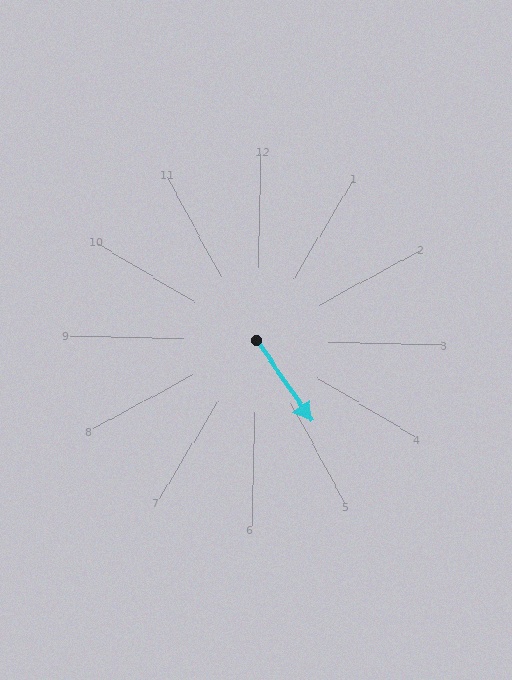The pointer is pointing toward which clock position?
Roughly 5 o'clock.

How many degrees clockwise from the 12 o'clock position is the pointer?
Approximately 144 degrees.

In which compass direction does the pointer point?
Southeast.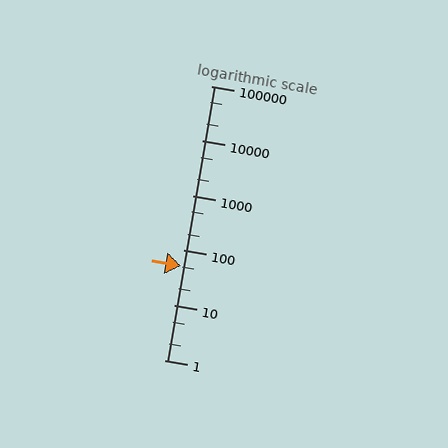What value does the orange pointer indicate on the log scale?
The pointer indicates approximately 53.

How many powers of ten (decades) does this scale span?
The scale spans 5 decades, from 1 to 100000.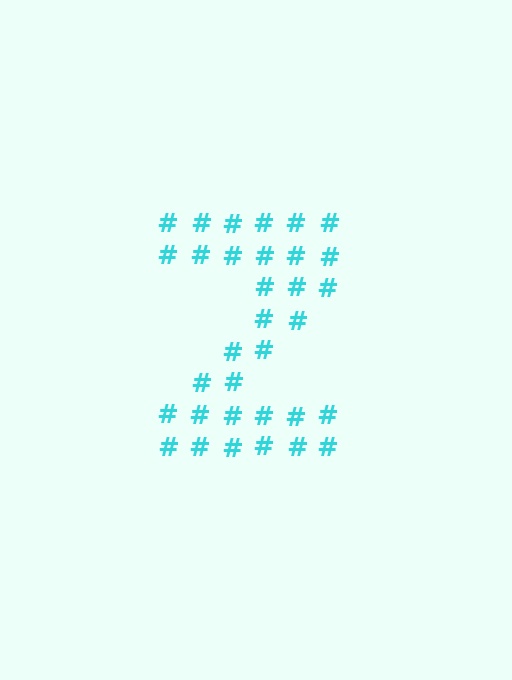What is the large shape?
The large shape is the letter Z.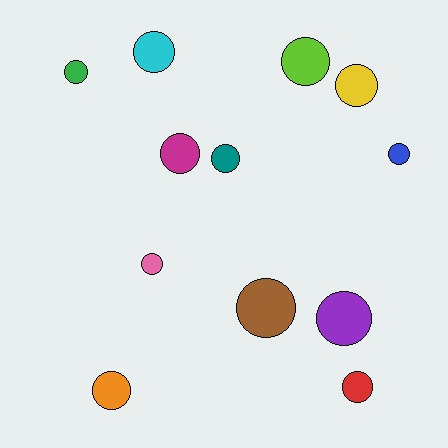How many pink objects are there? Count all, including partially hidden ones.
There is 1 pink object.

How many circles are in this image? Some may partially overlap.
There are 12 circles.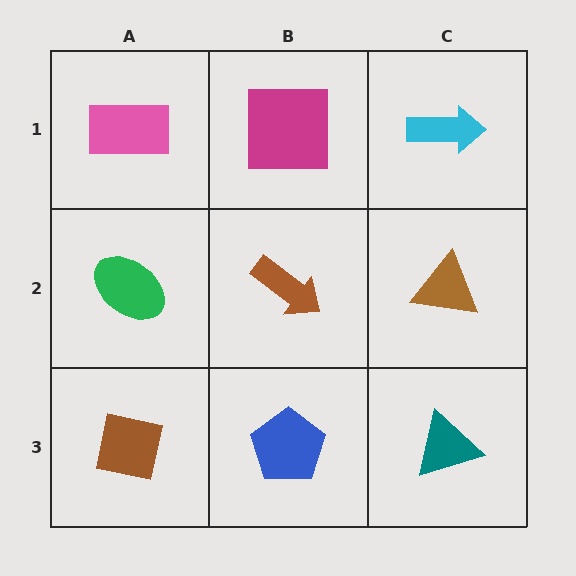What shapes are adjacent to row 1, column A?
A green ellipse (row 2, column A), a magenta square (row 1, column B).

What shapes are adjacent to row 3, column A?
A green ellipse (row 2, column A), a blue pentagon (row 3, column B).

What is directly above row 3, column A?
A green ellipse.